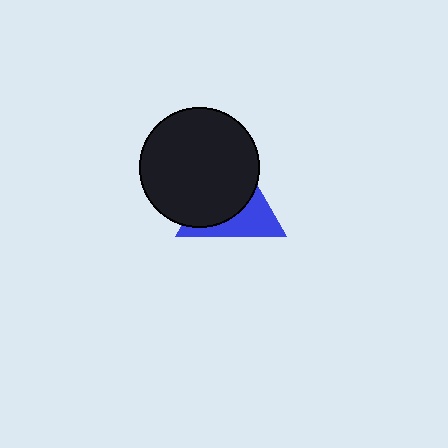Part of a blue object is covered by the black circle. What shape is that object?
It is a triangle.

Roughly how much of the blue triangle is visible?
A small part of it is visible (roughly 40%).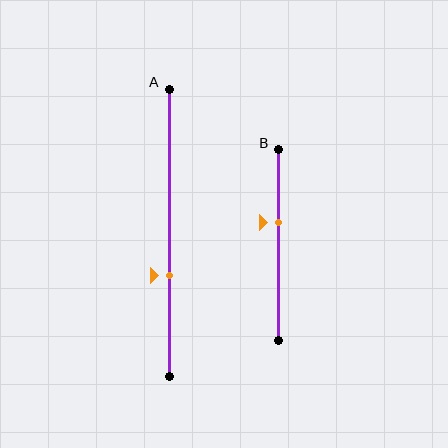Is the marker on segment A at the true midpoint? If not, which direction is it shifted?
No, the marker on segment A is shifted downward by about 15% of the segment length.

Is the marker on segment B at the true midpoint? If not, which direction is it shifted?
No, the marker on segment B is shifted upward by about 12% of the segment length.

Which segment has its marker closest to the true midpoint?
Segment B has its marker closest to the true midpoint.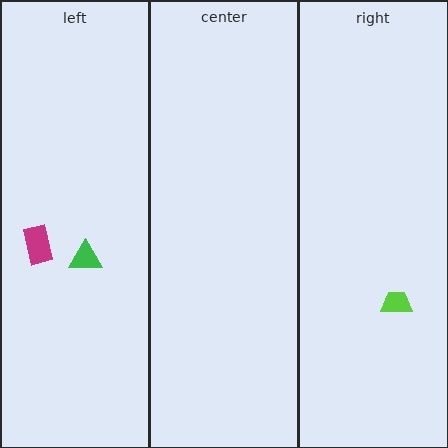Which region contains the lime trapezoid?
The right region.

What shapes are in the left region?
The magenta rectangle, the green triangle.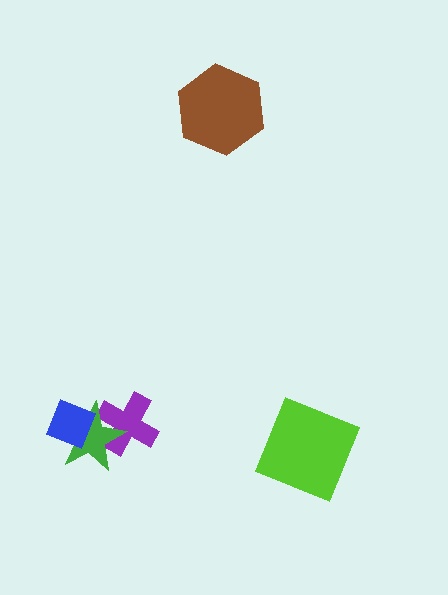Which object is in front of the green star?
The blue diamond is in front of the green star.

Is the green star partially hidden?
Yes, it is partially covered by another shape.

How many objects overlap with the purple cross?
1 object overlaps with the purple cross.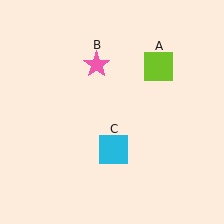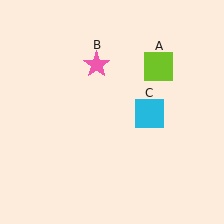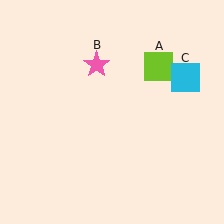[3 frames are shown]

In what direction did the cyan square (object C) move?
The cyan square (object C) moved up and to the right.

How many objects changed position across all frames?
1 object changed position: cyan square (object C).